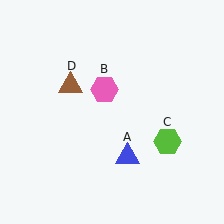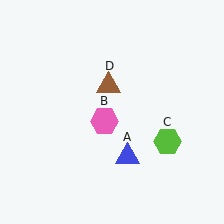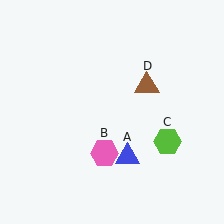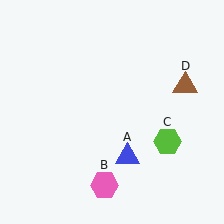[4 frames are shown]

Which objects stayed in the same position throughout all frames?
Blue triangle (object A) and lime hexagon (object C) remained stationary.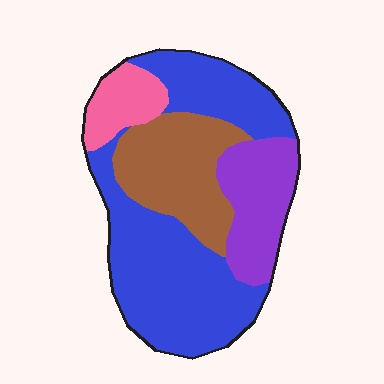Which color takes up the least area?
Pink, at roughly 10%.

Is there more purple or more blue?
Blue.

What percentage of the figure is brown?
Brown takes up between a sixth and a third of the figure.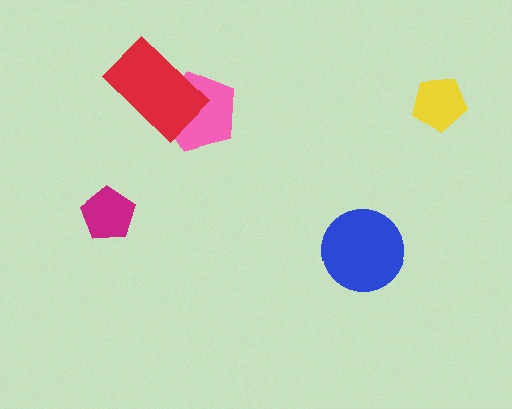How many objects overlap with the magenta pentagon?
0 objects overlap with the magenta pentagon.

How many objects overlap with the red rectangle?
1 object overlaps with the red rectangle.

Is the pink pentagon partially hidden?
Yes, it is partially covered by another shape.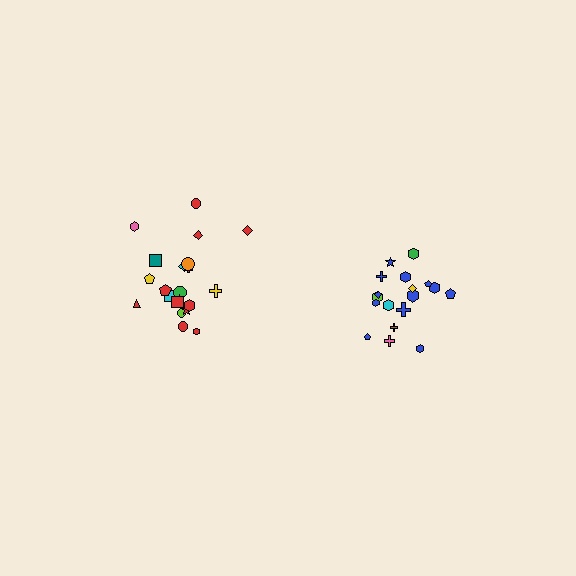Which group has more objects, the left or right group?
The left group.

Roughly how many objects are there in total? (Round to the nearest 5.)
Roughly 40 objects in total.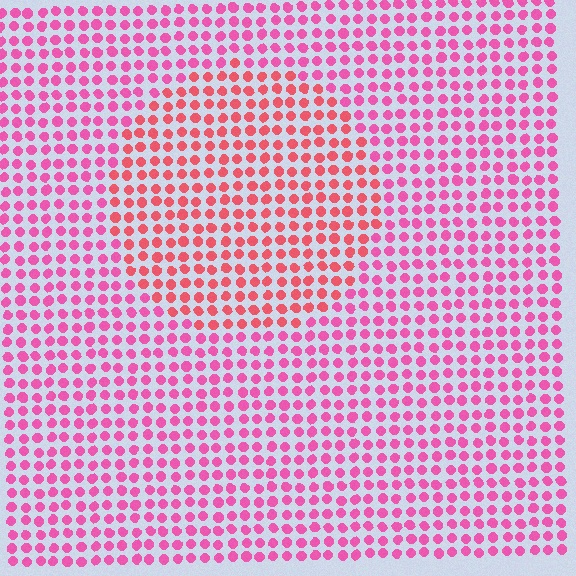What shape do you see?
I see a circle.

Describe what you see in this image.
The image is filled with small pink elements in a uniform arrangement. A circle-shaped region is visible where the elements are tinted to a slightly different hue, forming a subtle color boundary.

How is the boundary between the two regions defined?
The boundary is defined purely by a slight shift in hue (about 28 degrees). Spacing, size, and orientation are identical on both sides.